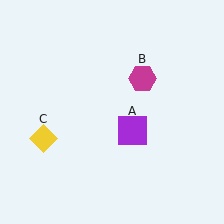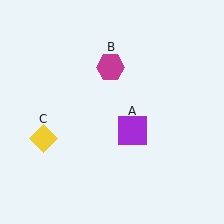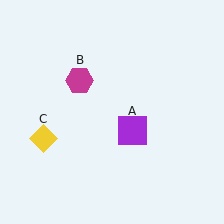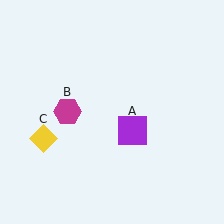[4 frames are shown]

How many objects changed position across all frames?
1 object changed position: magenta hexagon (object B).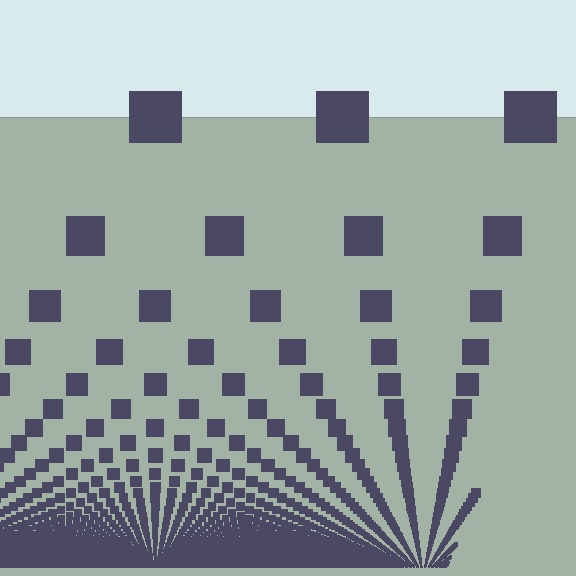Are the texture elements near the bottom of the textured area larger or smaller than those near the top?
Smaller. The gradient is inverted — elements near the bottom are smaller and denser.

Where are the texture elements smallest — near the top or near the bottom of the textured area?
Near the bottom.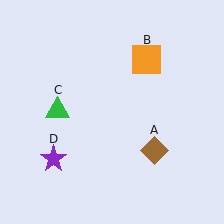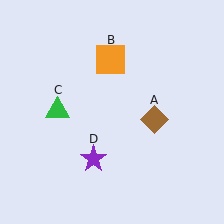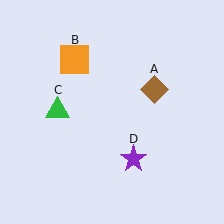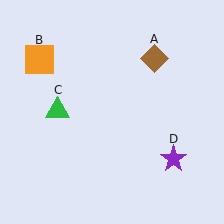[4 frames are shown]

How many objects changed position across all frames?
3 objects changed position: brown diamond (object A), orange square (object B), purple star (object D).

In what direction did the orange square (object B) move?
The orange square (object B) moved left.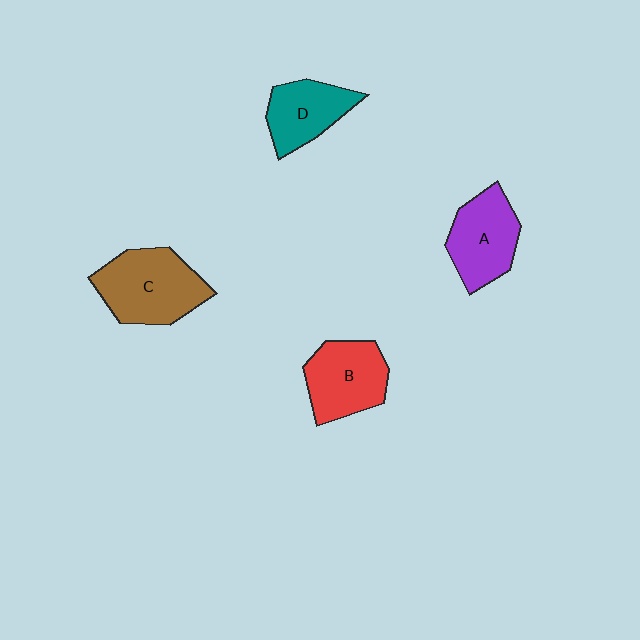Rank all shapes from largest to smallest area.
From largest to smallest: C (brown), B (red), A (purple), D (teal).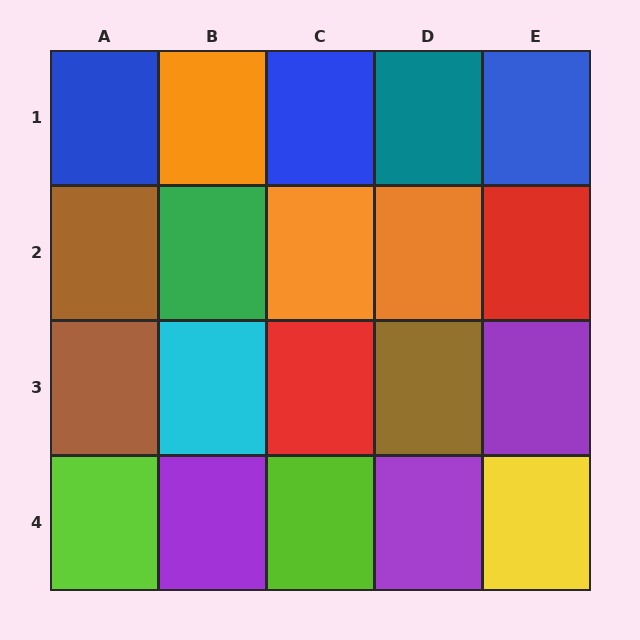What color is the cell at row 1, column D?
Teal.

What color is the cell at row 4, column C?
Lime.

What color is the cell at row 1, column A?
Blue.